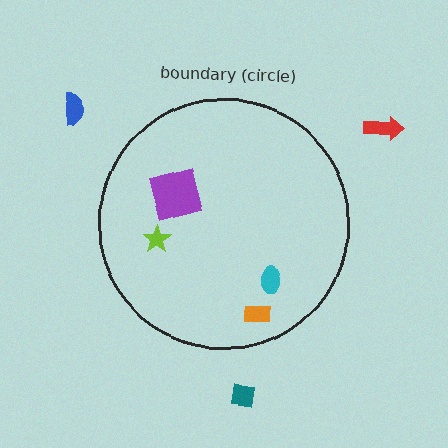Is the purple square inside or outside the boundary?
Inside.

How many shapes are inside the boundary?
4 inside, 3 outside.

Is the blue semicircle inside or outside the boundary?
Outside.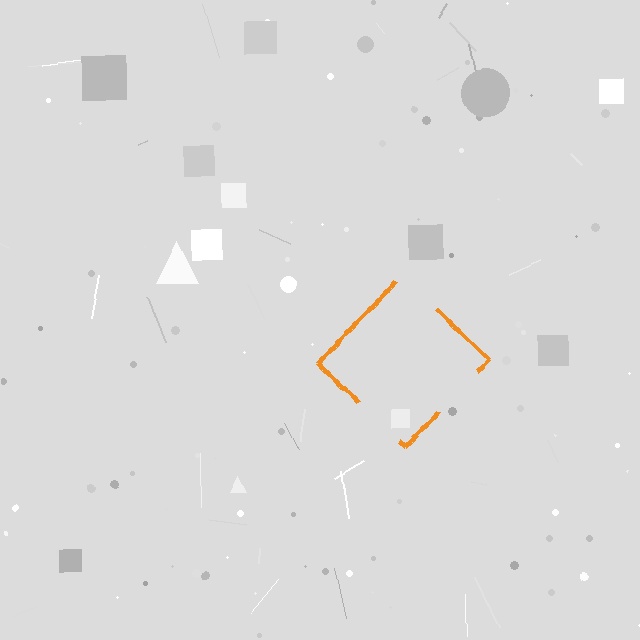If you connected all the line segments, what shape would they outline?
They would outline a diamond.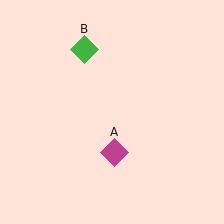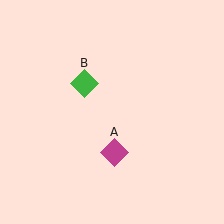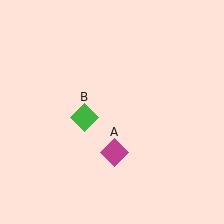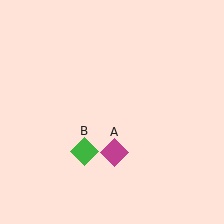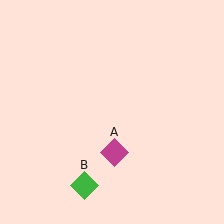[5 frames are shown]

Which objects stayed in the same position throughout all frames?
Magenta diamond (object A) remained stationary.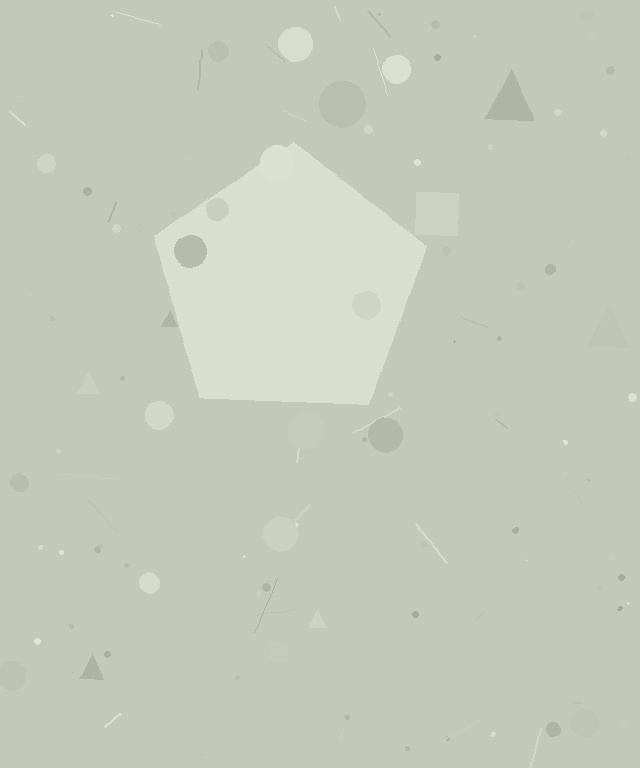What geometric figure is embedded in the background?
A pentagon is embedded in the background.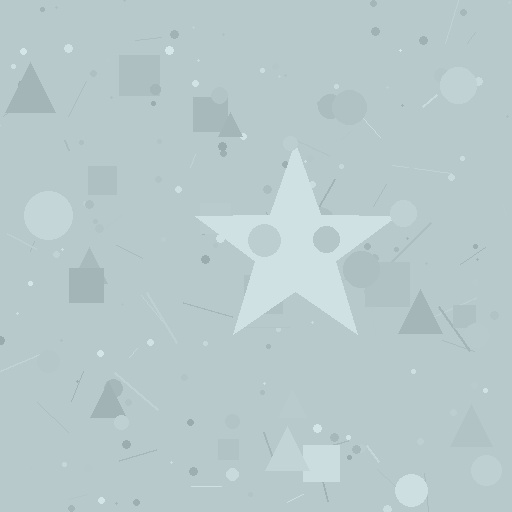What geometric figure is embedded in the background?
A star is embedded in the background.